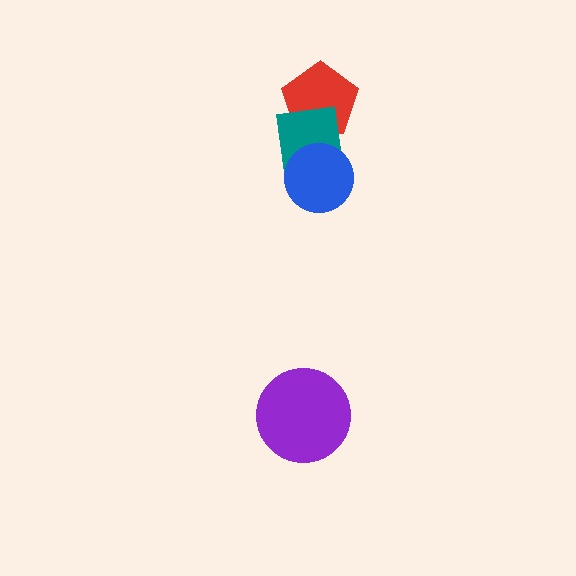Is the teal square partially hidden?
Yes, it is partially covered by another shape.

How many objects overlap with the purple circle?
0 objects overlap with the purple circle.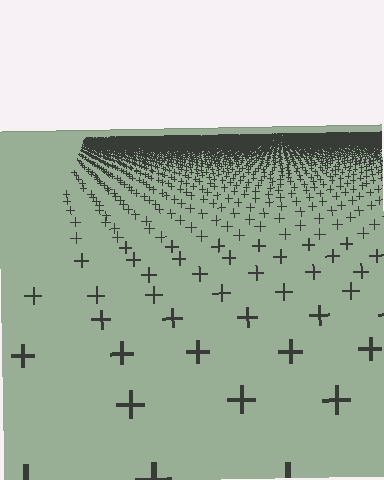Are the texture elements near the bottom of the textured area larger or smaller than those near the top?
Larger. Near the bottom, elements are closer to the viewer and appear at a bigger on-screen size.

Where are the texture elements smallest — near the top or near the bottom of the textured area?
Near the top.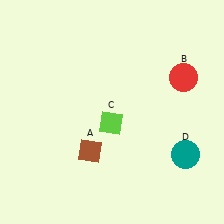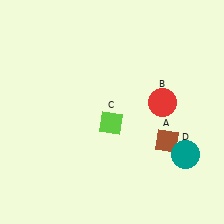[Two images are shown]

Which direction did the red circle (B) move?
The red circle (B) moved down.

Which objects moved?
The objects that moved are: the brown diamond (A), the red circle (B).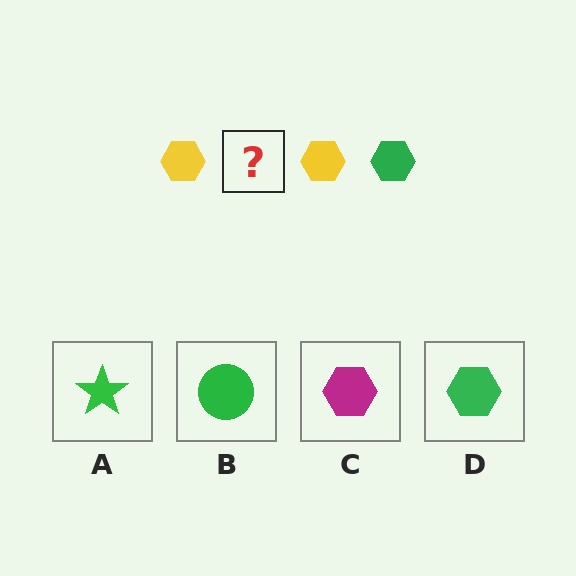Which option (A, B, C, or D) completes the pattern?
D.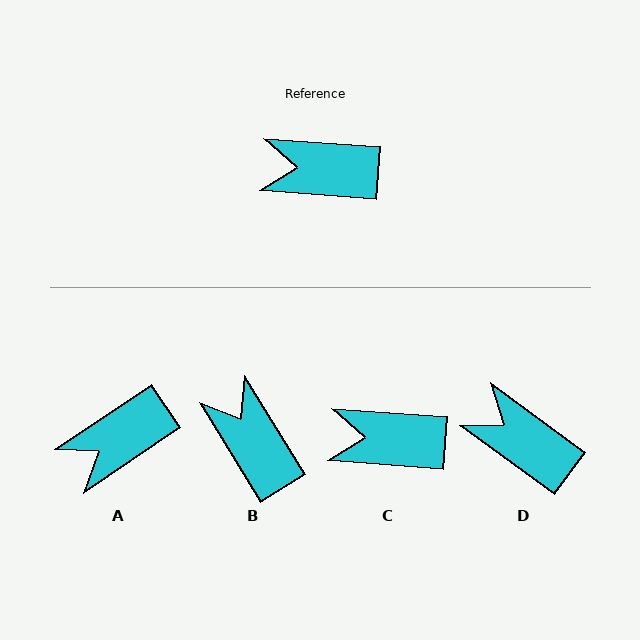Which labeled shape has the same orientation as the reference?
C.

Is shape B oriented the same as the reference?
No, it is off by about 54 degrees.